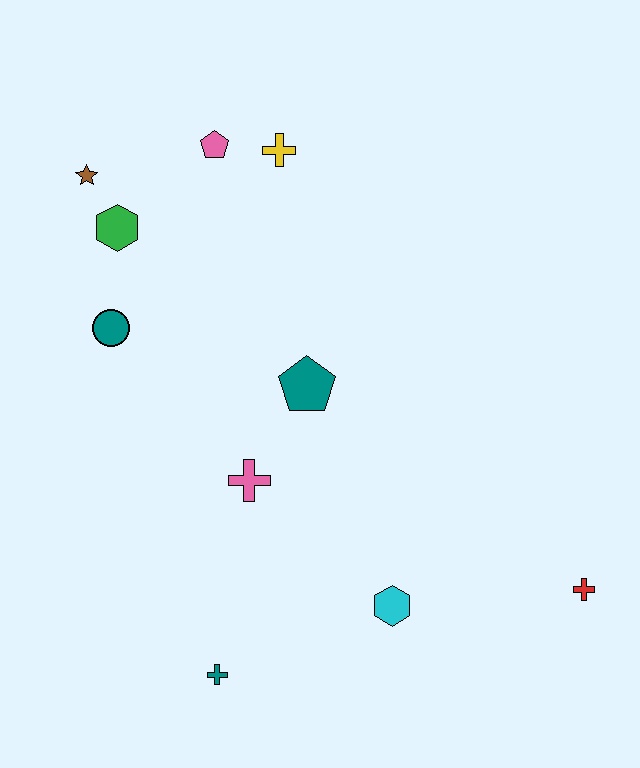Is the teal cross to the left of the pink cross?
Yes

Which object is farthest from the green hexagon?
The red cross is farthest from the green hexagon.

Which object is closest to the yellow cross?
The pink pentagon is closest to the yellow cross.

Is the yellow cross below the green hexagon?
No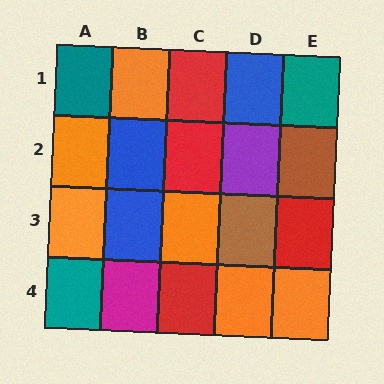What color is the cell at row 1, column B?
Orange.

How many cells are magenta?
1 cell is magenta.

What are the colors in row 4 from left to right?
Teal, magenta, red, orange, orange.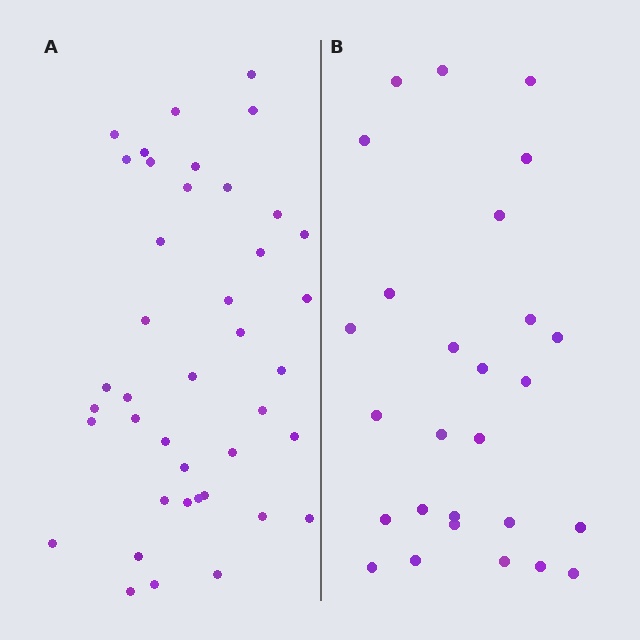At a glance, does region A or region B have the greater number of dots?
Region A (the left region) has more dots.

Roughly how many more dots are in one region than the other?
Region A has approximately 15 more dots than region B.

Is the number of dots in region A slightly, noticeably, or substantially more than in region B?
Region A has substantially more. The ratio is roughly 1.5 to 1.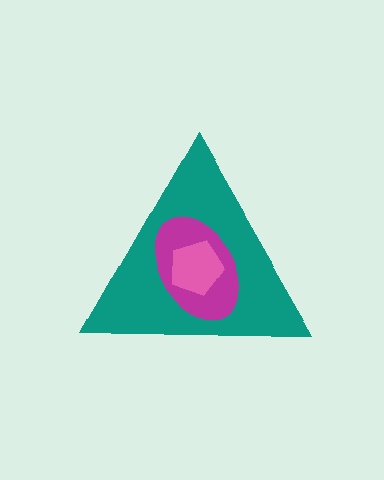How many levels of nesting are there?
3.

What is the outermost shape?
The teal triangle.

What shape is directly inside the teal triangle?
The magenta ellipse.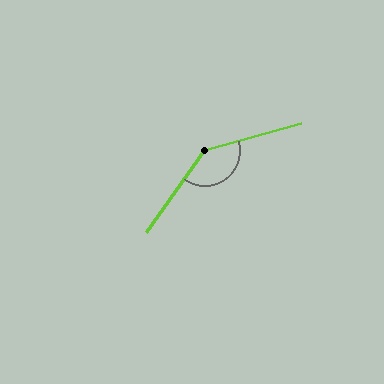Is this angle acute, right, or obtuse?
It is obtuse.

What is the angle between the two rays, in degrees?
Approximately 141 degrees.